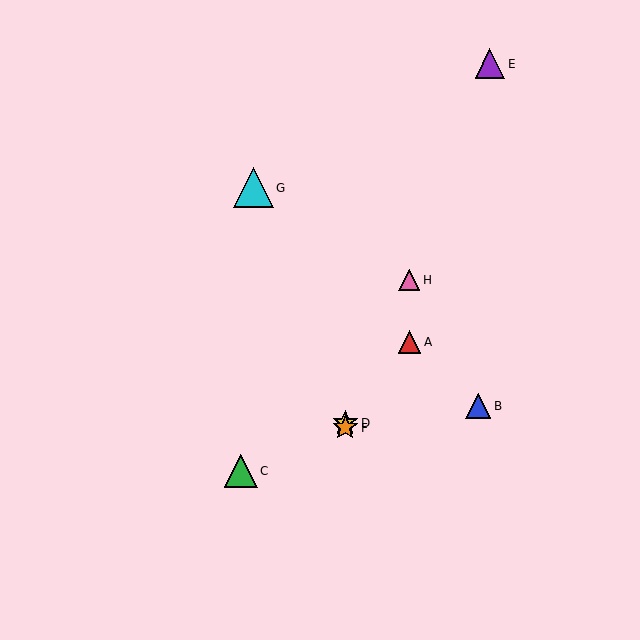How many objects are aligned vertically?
2 objects (D, F) are aligned vertically.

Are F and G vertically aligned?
No, F is at x≈345 and G is at x≈254.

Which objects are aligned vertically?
Objects D, F are aligned vertically.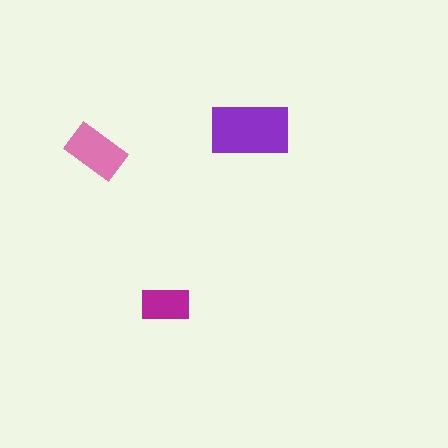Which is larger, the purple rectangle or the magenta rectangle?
The purple one.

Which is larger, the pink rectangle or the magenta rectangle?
The pink one.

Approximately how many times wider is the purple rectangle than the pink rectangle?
About 1.5 times wider.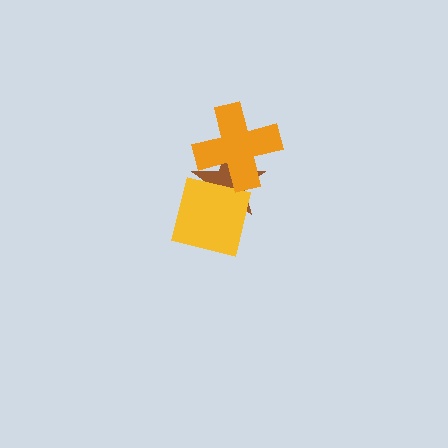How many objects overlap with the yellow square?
1 object overlaps with the yellow square.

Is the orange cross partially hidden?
No, no other shape covers it.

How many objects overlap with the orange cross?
1 object overlaps with the orange cross.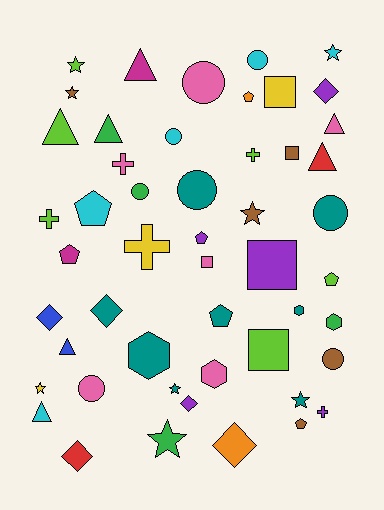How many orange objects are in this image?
There are 2 orange objects.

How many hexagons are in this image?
There are 4 hexagons.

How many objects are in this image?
There are 50 objects.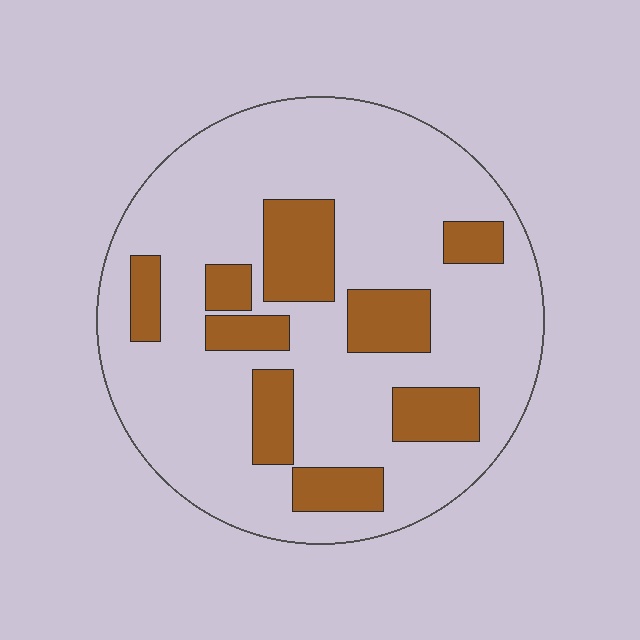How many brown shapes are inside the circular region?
9.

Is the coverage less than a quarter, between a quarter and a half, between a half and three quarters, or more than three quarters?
Less than a quarter.